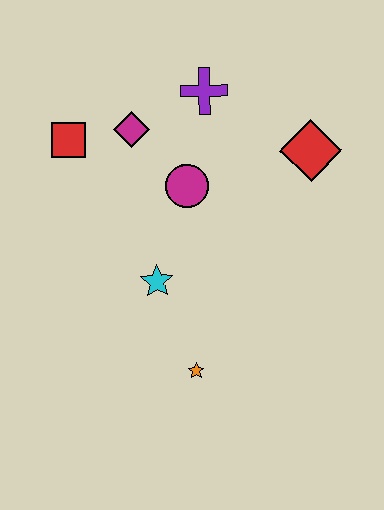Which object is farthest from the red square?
The orange star is farthest from the red square.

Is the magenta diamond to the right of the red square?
Yes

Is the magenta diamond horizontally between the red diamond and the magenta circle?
No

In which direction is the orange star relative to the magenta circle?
The orange star is below the magenta circle.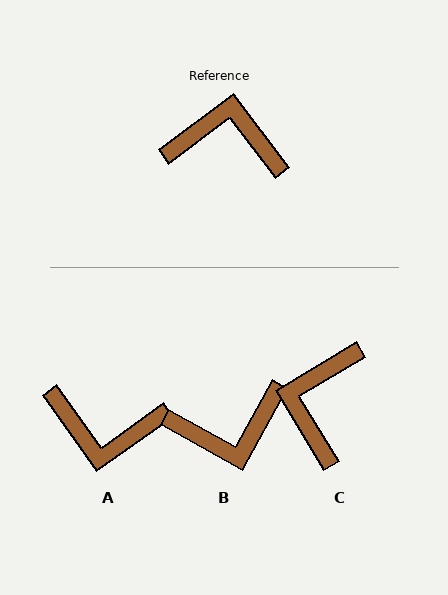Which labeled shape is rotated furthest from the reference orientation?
A, about 178 degrees away.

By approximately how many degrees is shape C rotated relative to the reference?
Approximately 84 degrees counter-clockwise.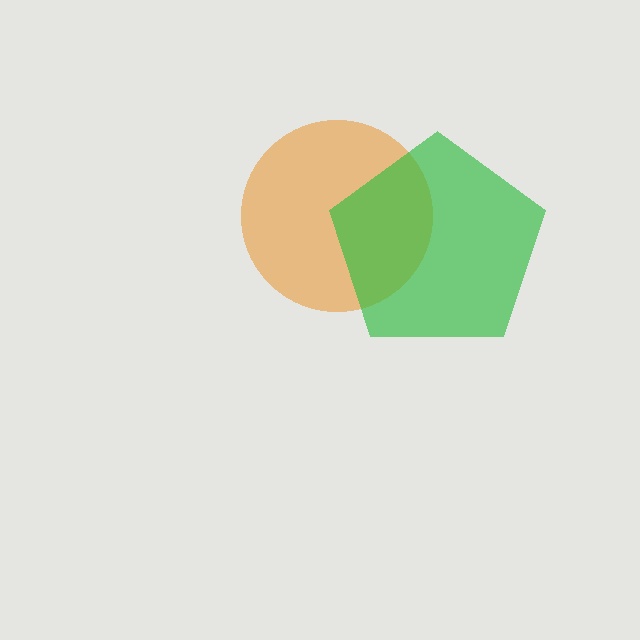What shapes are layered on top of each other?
The layered shapes are: an orange circle, a green pentagon.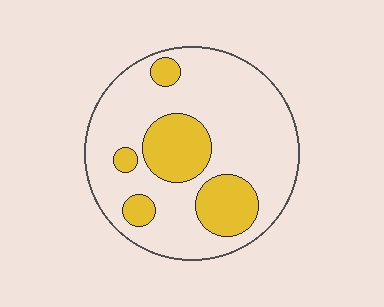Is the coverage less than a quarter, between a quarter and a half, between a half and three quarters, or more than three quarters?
Between a quarter and a half.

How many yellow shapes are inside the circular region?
5.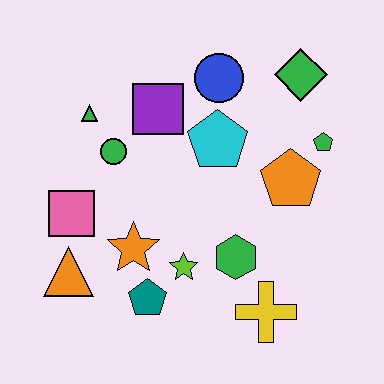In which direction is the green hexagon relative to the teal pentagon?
The green hexagon is to the right of the teal pentagon.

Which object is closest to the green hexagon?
The lime star is closest to the green hexagon.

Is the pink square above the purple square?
No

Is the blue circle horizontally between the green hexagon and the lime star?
Yes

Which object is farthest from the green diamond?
The orange triangle is farthest from the green diamond.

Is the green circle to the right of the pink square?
Yes